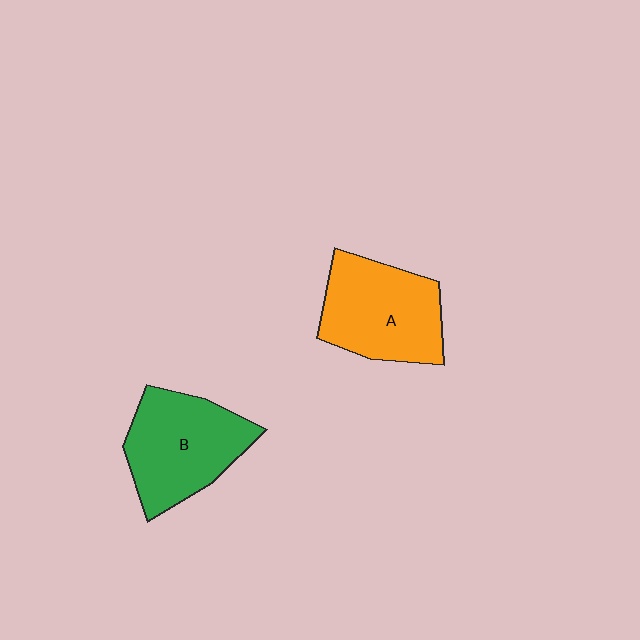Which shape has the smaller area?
Shape A (orange).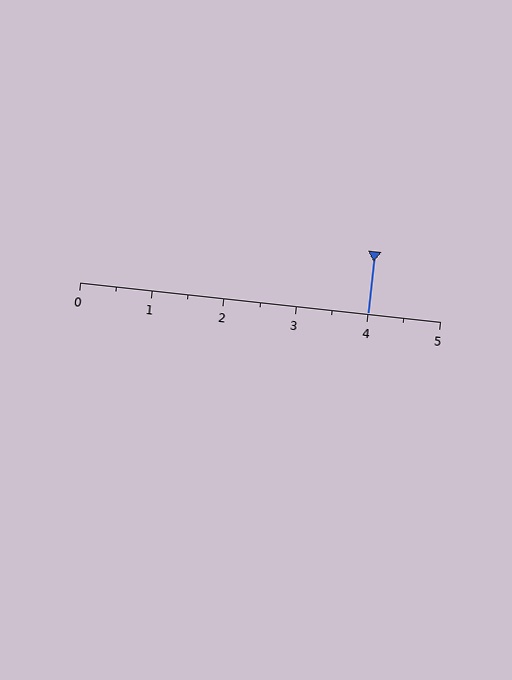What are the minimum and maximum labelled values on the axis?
The axis runs from 0 to 5.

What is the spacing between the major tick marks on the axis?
The major ticks are spaced 1 apart.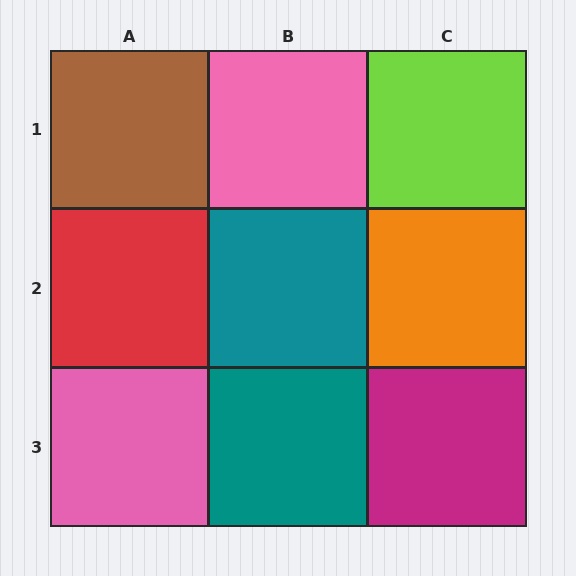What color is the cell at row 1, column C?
Lime.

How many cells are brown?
1 cell is brown.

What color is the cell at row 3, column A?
Pink.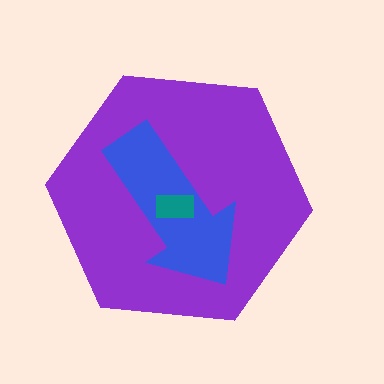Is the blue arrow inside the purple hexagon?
Yes.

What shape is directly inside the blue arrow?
The teal rectangle.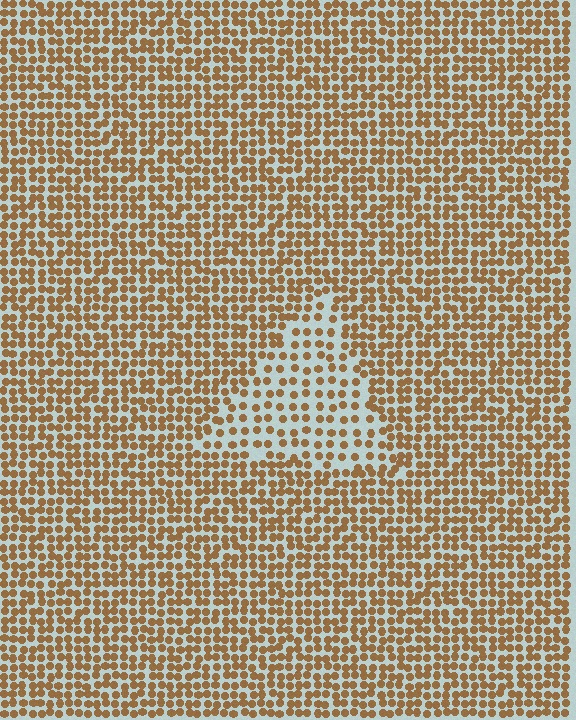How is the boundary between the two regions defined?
The boundary is defined by a change in element density (approximately 1.9x ratio). All elements are the same color, size, and shape.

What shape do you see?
I see a triangle.